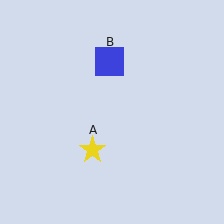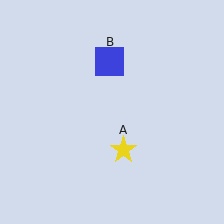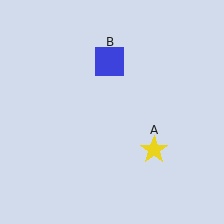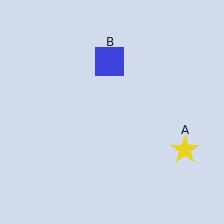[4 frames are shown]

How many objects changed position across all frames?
1 object changed position: yellow star (object A).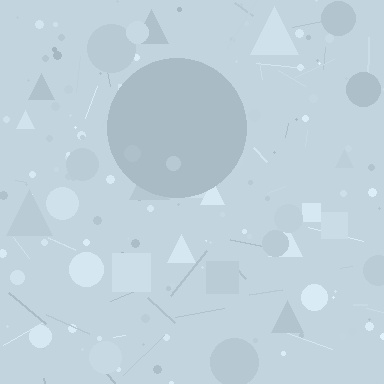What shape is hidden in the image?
A circle is hidden in the image.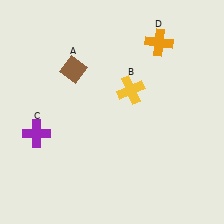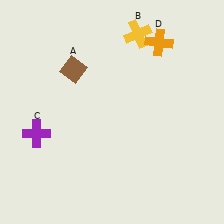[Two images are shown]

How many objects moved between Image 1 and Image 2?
1 object moved between the two images.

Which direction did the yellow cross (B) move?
The yellow cross (B) moved up.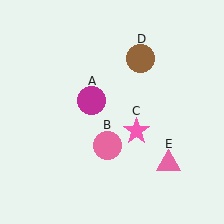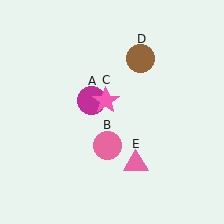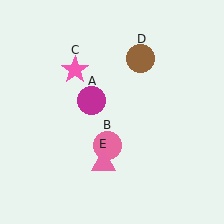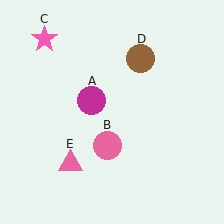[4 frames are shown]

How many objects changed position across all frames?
2 objects changed position: pink star (object C), pink triangle (object E).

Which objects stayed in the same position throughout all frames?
Magenta circle (object A) and pink circle (object B) and brown circle (object D) remained stationary.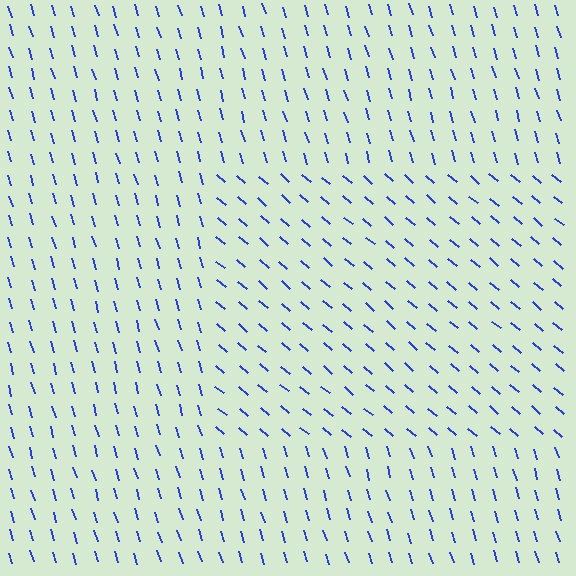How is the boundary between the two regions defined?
The boundary is defined purely by a change in line orientation (approximately 33 degrees difference). All lines are the same color and thickness.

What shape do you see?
I see a rectangle.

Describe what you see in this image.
The image is filled with small blue line segments. A rectangle region in the image has lines oriented differently from the surrounding lines, creating a visible texture boundary.